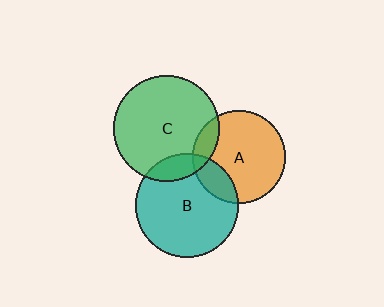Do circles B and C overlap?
Yes.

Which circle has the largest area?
Circle C (green).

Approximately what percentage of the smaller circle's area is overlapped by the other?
Approximately 15%.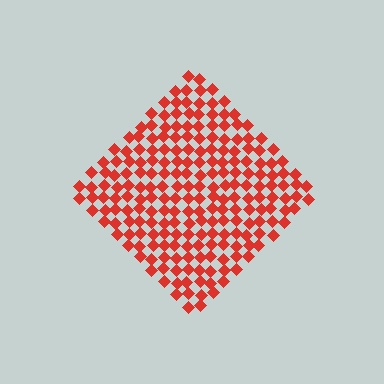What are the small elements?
The small elements are diamonds.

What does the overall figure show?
The overall figure shows a diamond.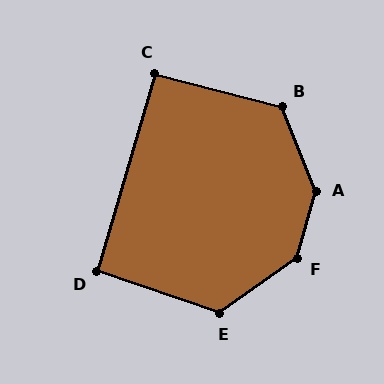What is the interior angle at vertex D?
Approximately 93 degrees (approximately right).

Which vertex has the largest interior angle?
A, at approximately 142 degrees.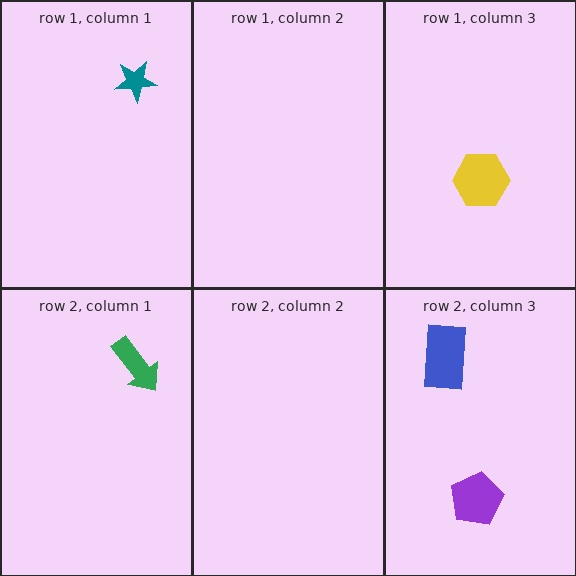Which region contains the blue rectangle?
The row 2, column 3 region.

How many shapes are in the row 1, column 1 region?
1.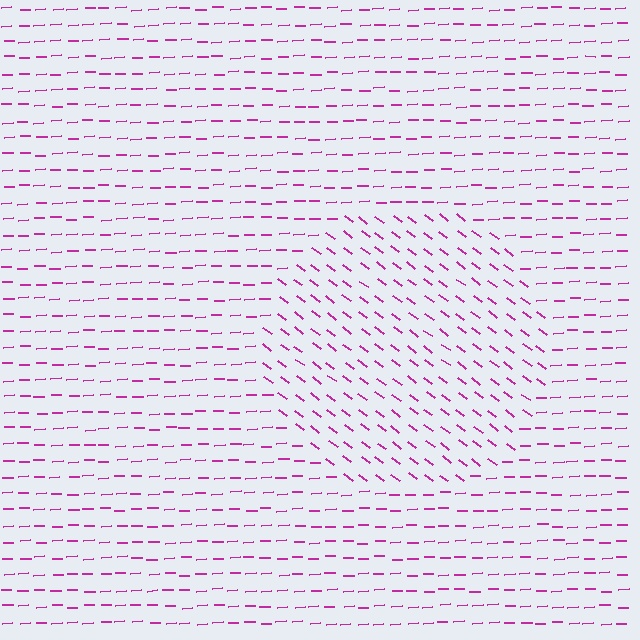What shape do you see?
I see a circle.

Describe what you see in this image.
The image is filled with small magenta line segments. A circle region in the image has lines oriented differently from the surrounding lines, creating a visible texture boundary.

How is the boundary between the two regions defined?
The boundary is defined purely by a change in line orientation (approximately 40 degrees difference). All lines are the same color and thickness.